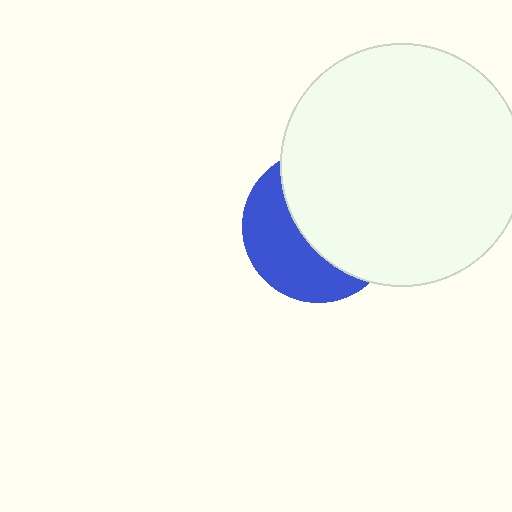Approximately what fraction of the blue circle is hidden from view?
Roughly 58% of the blue circle is hidden behind the white circle.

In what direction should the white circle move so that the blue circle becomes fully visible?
The white circle should move right. That is the shortest direction to clear the overlap and leave the blue circle fully visible.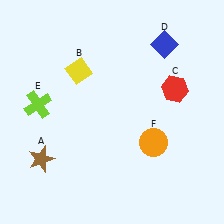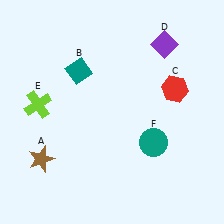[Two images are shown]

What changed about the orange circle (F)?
In Image 1, F is orange. In Image 2, it changed to teal.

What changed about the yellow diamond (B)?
In Image 1, B is yellow. In Image 2, it changed to teal.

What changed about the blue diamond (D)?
In Image 1, D is blue. In Image 2, it changed to purple.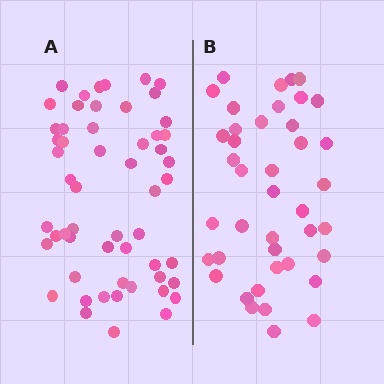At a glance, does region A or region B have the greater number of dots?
Region A (the left region) has more dots.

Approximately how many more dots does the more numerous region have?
Region A has approximately 15 more dots than region B.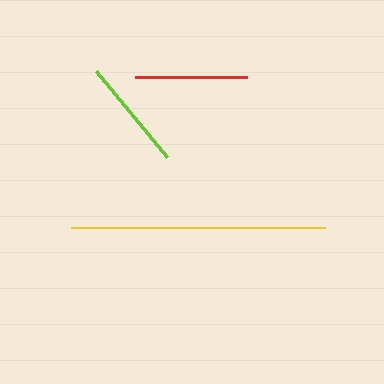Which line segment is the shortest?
The red line is the shortest at approximately 112 pixels.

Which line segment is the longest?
The yellow line is the longest at approximately 254 pixels.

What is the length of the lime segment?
The lime segment is approximately 112 pixels long.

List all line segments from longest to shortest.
From longest to shortest: yellow, lime, red.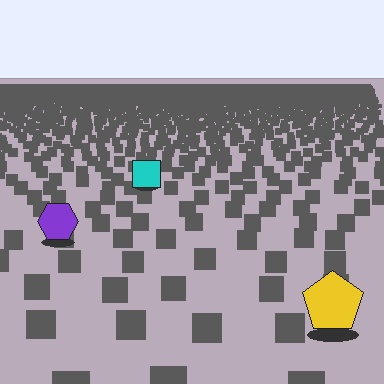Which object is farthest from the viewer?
The cyan square is farthest from the viewer. It appears smaller and the ground texture around it is denser.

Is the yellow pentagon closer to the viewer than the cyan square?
Yes. The yellow pentagon is closer — you can tell from the texture gradient: the ground texture is coarser near it.